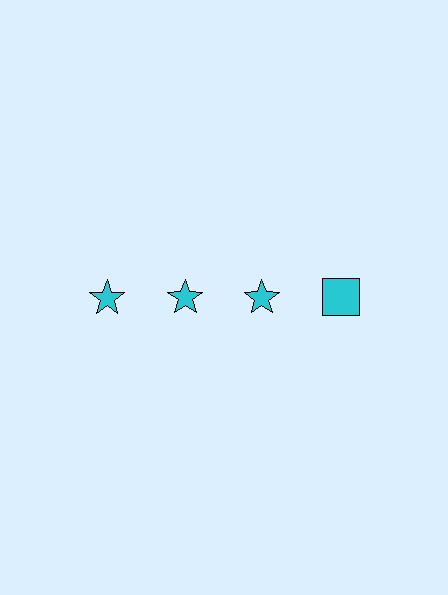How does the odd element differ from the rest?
It has a different shape: square instead of star.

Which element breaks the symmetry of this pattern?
The cyan square in the top row, second from right column breaks the symmetry. All other shapes are cyan stars.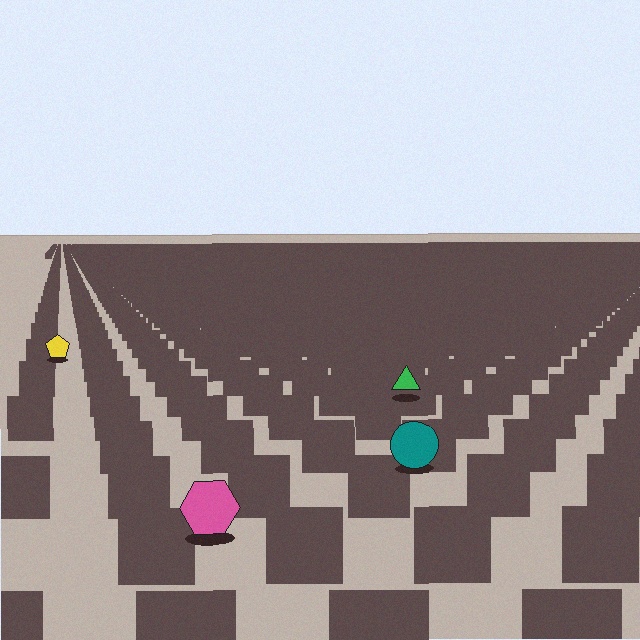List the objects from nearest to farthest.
From nearest to farthest: the pink hexagon, the teal circle, the green triangle, the yellow pentagon.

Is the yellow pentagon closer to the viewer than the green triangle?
No. The green triangle is closer — you can tell from the texture gradient: the ground texture is coarser near it.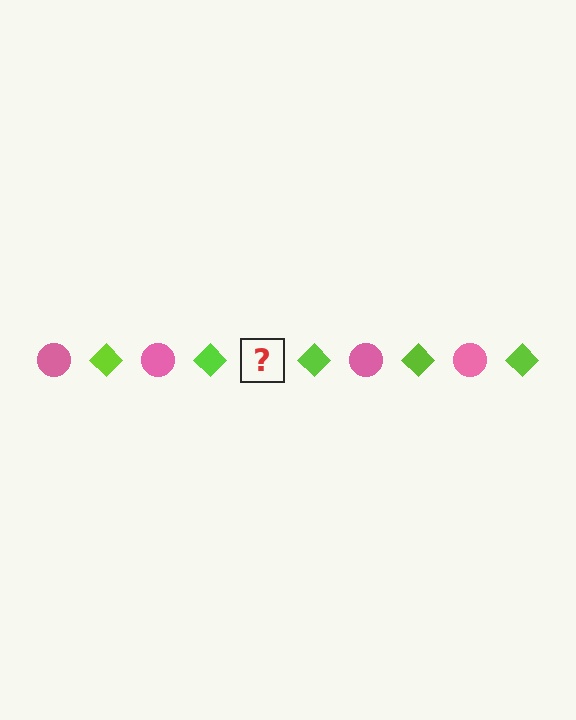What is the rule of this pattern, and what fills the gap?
The rule is that the pattern alternates between pink circle and lime diamond. The gap should be filled with a pink circle.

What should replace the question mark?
The question mark should be replaced with a pink circle.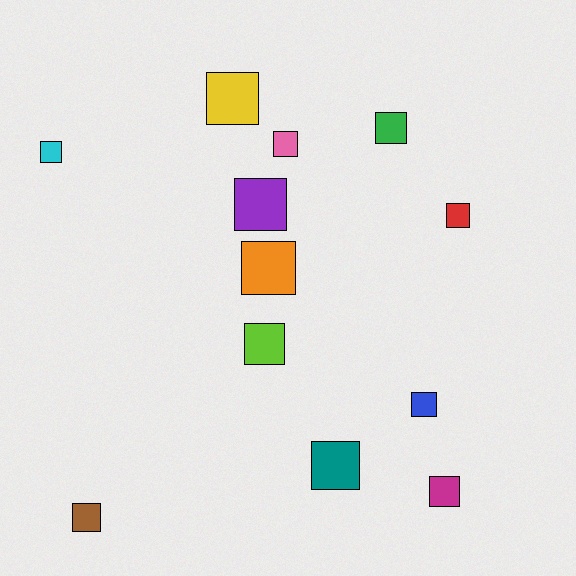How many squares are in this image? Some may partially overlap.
There are 12 squares.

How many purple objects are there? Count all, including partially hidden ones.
There is 1 purple object.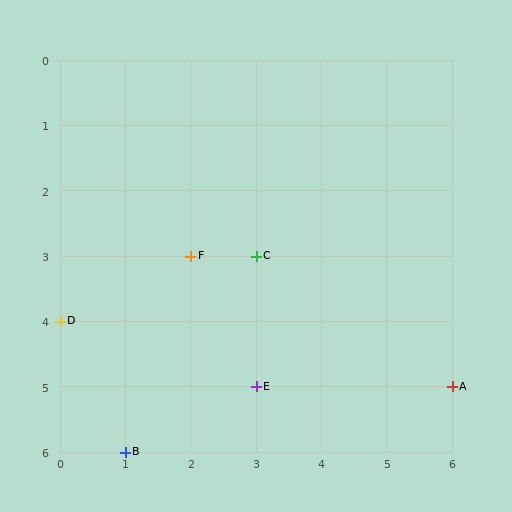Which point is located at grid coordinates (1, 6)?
Point B is at (1, 6).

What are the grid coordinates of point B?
Point B is at grid coordinates (1, 6).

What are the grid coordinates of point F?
Point F is at grid coordinates (2, 3).